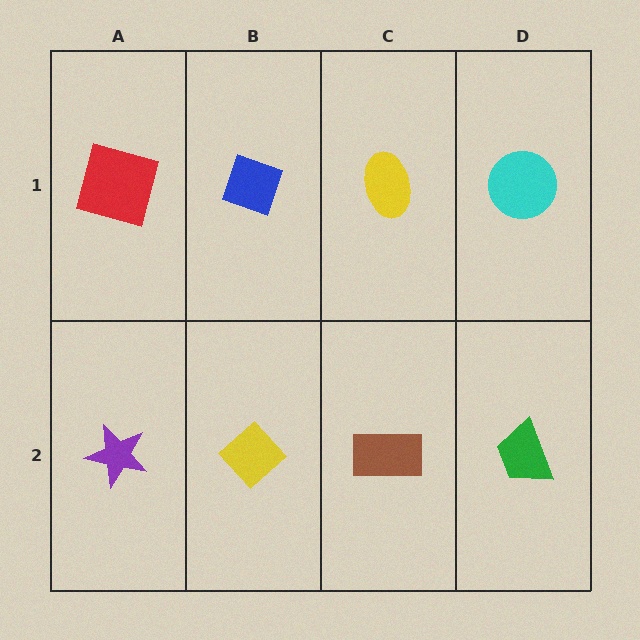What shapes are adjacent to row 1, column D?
A green trapezoid (row 2, column D), a yellow ellipse (row 1, column C).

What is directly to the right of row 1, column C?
A cyan circle.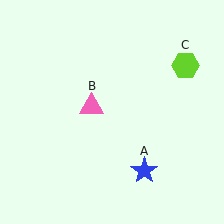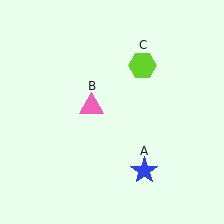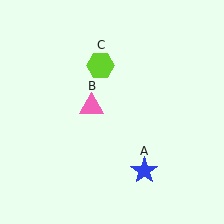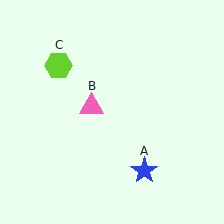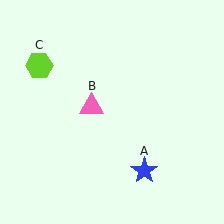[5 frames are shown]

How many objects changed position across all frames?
1 object changed position: lime hexagon (object C).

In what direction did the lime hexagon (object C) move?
The lime hexagon (object C) moved left.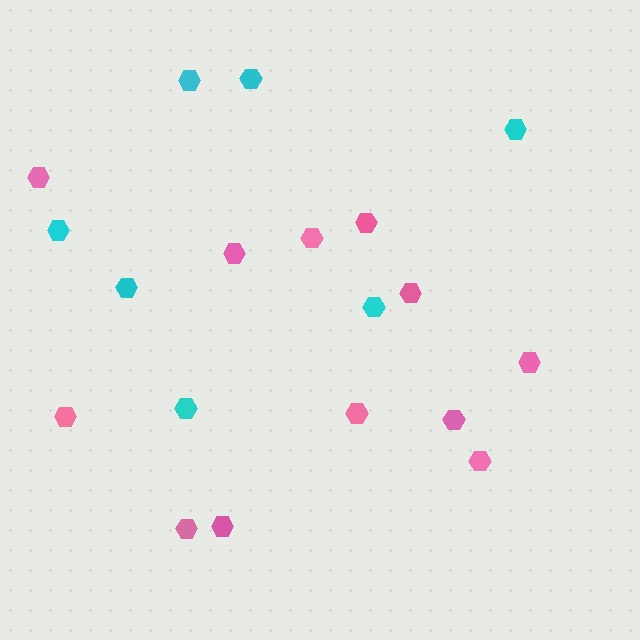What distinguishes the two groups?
There are 2 groups: one group of pink hexagons (12) and one group of cyan hexagons (7).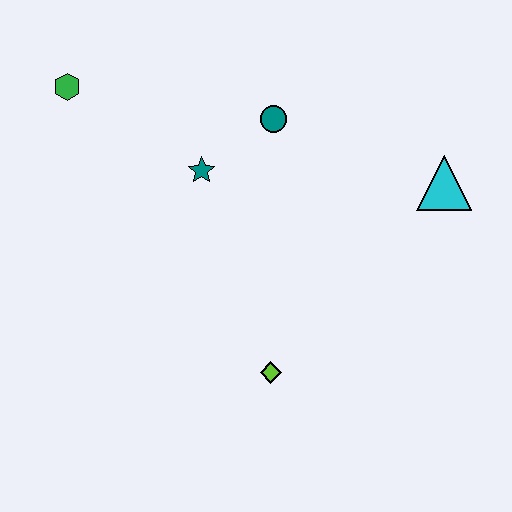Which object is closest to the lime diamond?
The teal star is closest to the lime diamond.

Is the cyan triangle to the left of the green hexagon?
No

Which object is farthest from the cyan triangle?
The green hexagon is farthest from the cyan triangle.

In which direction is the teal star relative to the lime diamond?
The teal star is above the lime diamond.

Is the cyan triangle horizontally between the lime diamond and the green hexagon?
No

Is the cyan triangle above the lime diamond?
Yes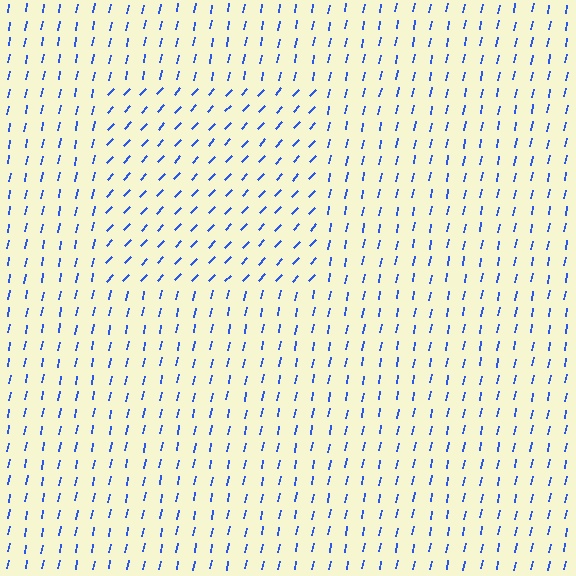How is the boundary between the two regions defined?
The boundary is defined purely by a change in line orientation (approximately 32 degrees difference). All lines are the same color and thickness.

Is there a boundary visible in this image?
Yes, there is a texture boundary formed by a change in line orientation.